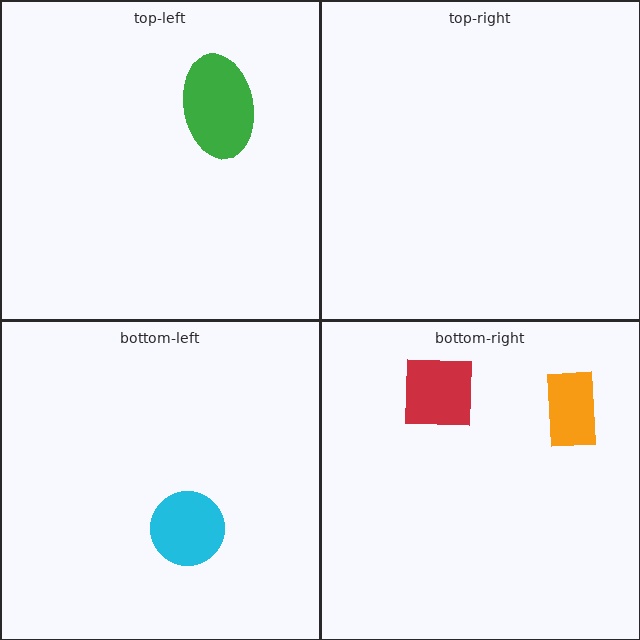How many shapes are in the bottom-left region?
1.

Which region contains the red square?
The bottom-right region.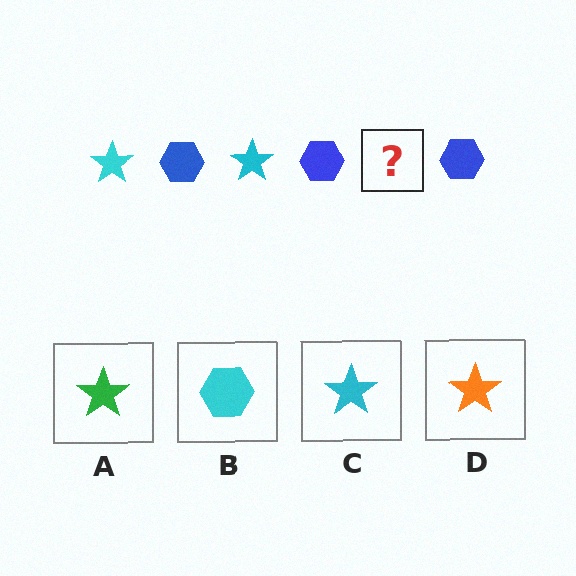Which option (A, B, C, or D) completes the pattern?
C.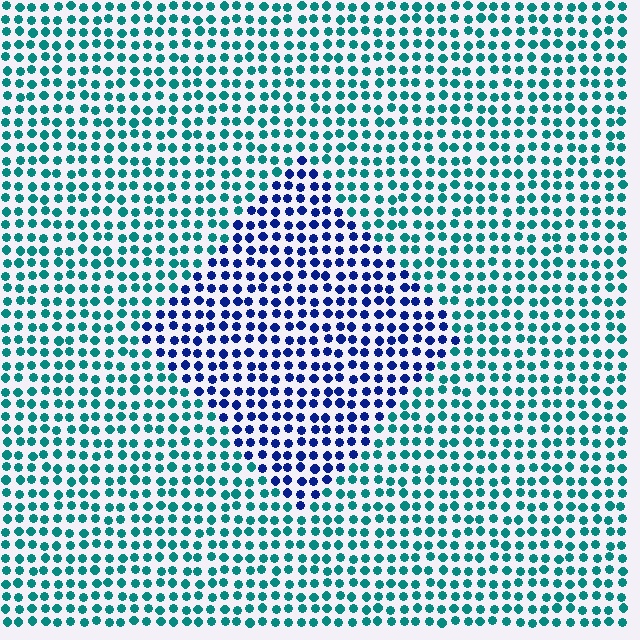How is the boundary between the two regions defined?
The boundary is defined purely by a slight shift in hue (about 55 degrees). Spacing, size, and orientation are identical on both sides.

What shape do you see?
I see a diamond.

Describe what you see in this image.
The image is filled with small teal elements in a uniform arrangement. A diamond-shaped region is visible where the elements are tinted to a slightly different hue, forming a subtle color boundary.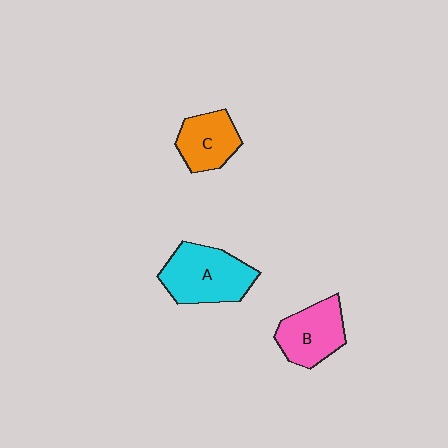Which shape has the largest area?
Shape A (cyan).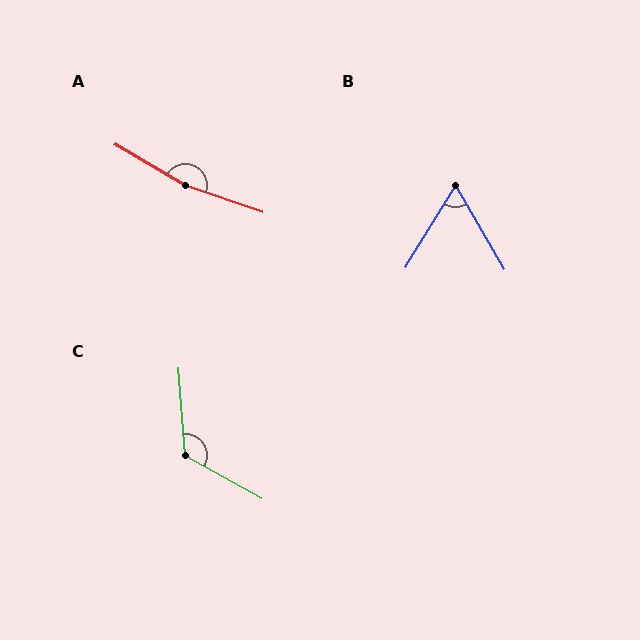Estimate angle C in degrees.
Approximately 123 degrees.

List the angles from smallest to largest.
B (62°), C (123°), A (169°).